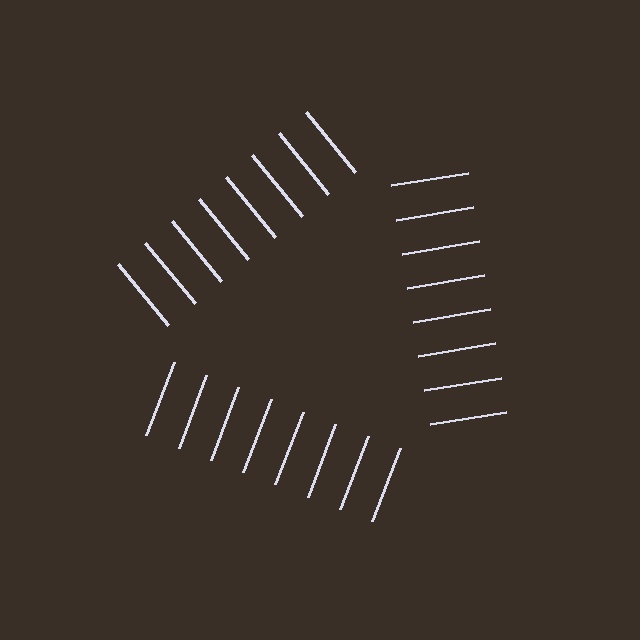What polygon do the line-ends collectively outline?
An illusory triangle — the line segments terminate on its edges but no continuous stroke is drawn.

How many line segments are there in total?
24 — 8 along each of the 3 edges.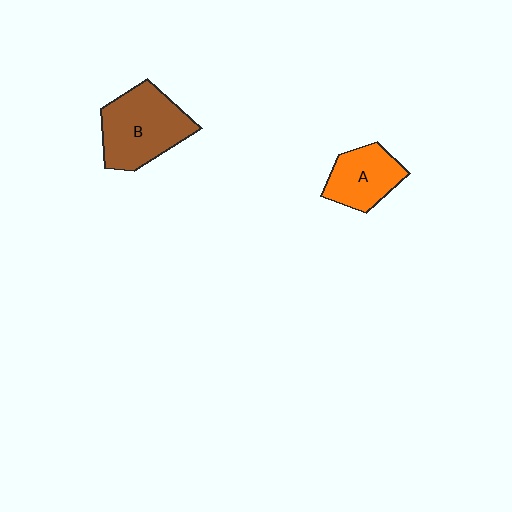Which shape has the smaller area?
Shape A (orange).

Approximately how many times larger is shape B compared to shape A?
Approximately 1.5 times.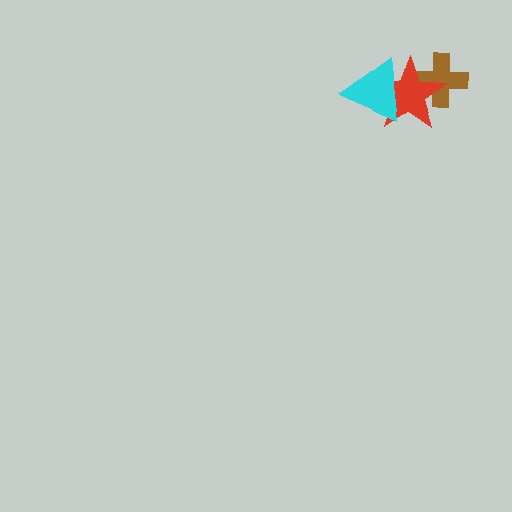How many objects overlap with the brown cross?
1 object overlaps with the brown cross.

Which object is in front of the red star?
The cyan triangle is in front of the red star.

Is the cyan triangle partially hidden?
No, no other shape covers it.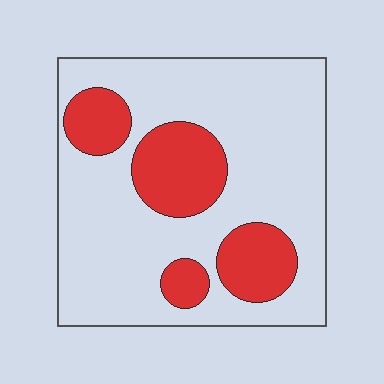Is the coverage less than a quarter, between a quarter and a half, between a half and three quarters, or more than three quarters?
Between a quarter and a half.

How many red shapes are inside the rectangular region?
4.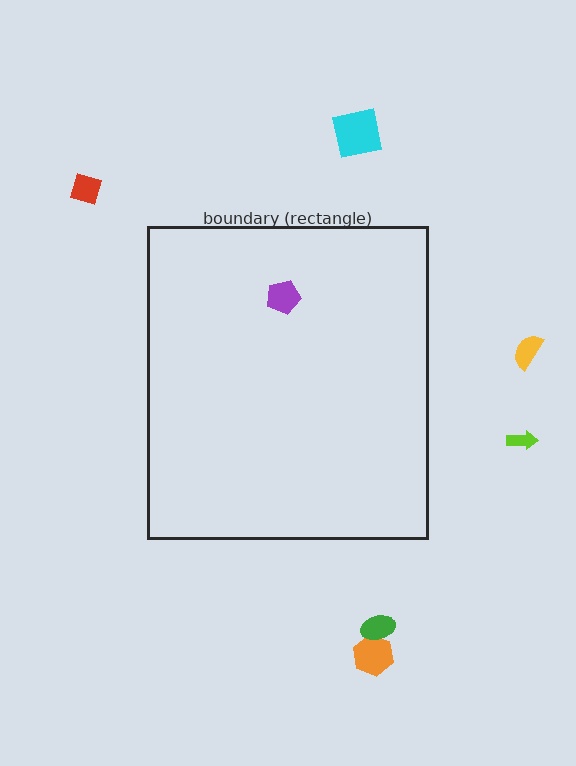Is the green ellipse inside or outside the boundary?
Outside.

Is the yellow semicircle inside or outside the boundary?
Outside.